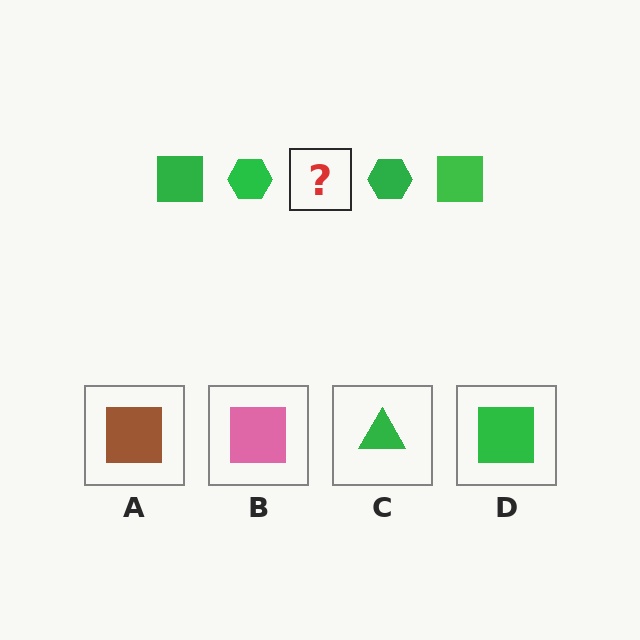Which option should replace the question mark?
Option D.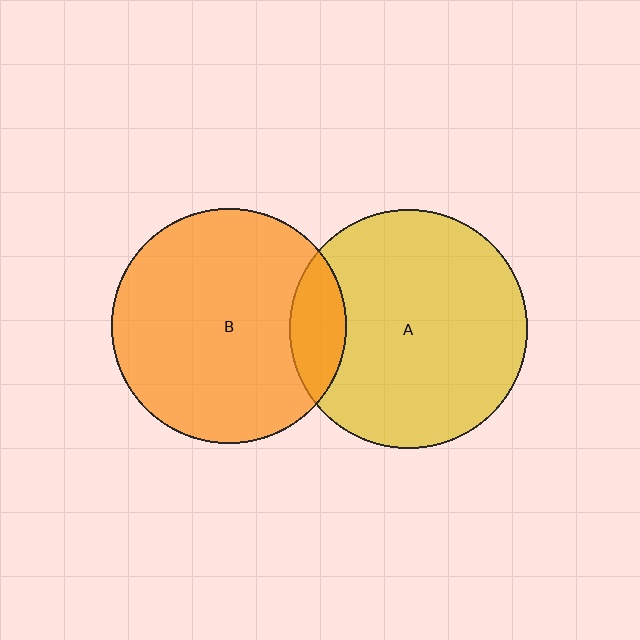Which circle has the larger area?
Circle A (yellow).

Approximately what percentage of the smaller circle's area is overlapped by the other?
Approximately 15%.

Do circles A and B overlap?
Yes.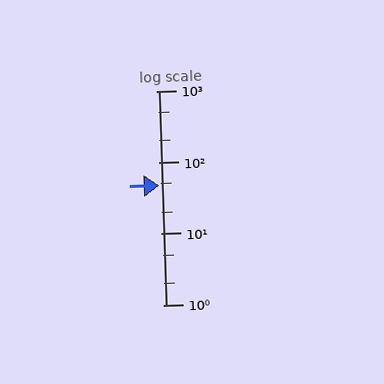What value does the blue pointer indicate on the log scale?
The pointer indicates approximately 47.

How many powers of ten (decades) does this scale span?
The scale spans 3 decades, from 1 to 1000.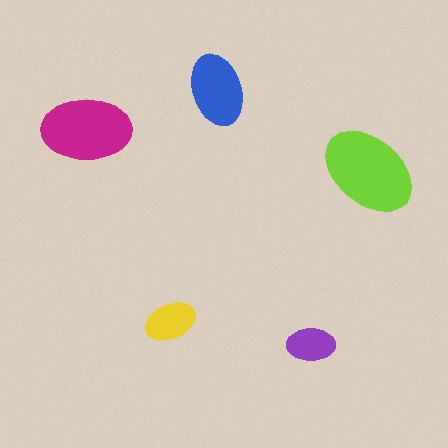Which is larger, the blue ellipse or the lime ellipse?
The lime one.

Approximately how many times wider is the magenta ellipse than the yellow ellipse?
About 1.5 times wider.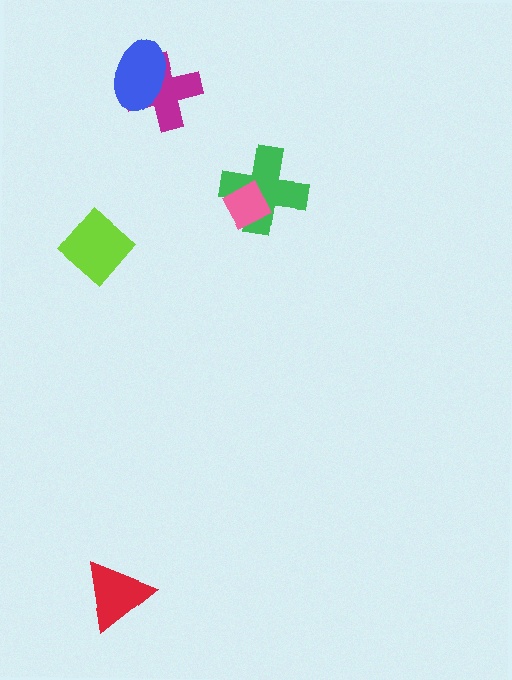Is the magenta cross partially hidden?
Yes, it is partially covered by another shape.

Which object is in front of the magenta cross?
The blue ellipse is in front of the magenta cross.